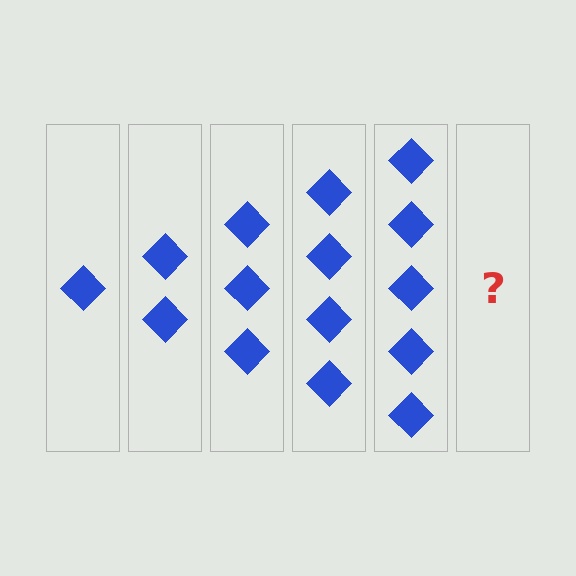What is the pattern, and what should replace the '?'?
The pattern is that each step adds one more diamond. The '?' should be 6 diamonds.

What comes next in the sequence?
The next element should be 6 diamonds.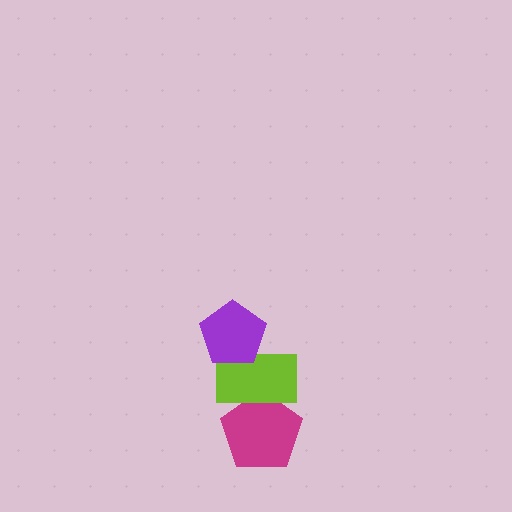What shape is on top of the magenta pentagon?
The lime rectangle is on top of the magenta pentagon.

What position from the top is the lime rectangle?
The lime rectangle is 2nd from the top.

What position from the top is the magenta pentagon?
The magenta pentagon is 3rd from the top.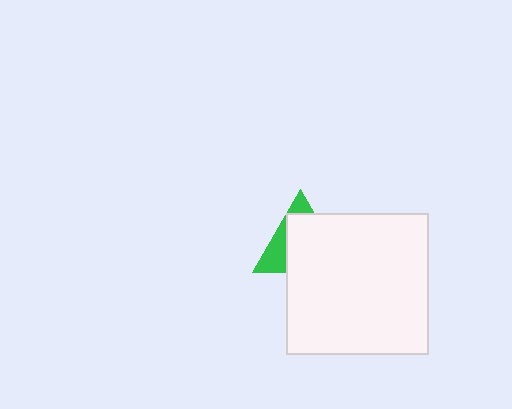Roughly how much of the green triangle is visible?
A small part of it is visible (roughly 33%).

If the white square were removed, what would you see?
You would see the complete green triangle.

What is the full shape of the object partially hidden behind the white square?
The partially hidden object is a green triangle.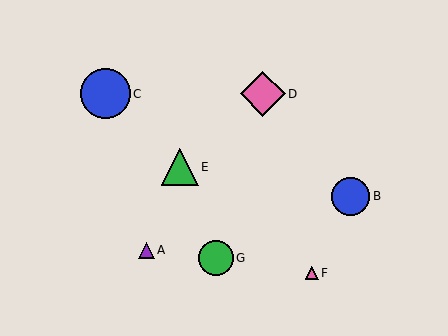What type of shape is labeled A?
Shape A is a purple triangle.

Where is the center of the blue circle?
The center of the blue circle is at (351, 196).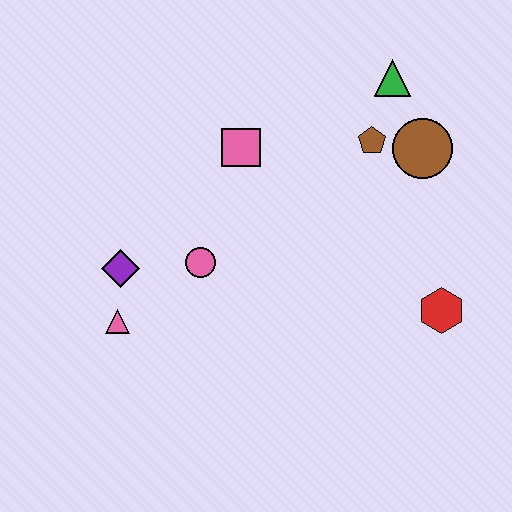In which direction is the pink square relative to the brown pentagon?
The pink square is to the left of the brown pentagon.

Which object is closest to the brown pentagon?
The brown circle is closest to the brown pentagon.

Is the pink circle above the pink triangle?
Yes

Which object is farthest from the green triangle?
The pink triangle is farthest from the green triangle.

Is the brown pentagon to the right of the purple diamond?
Yes